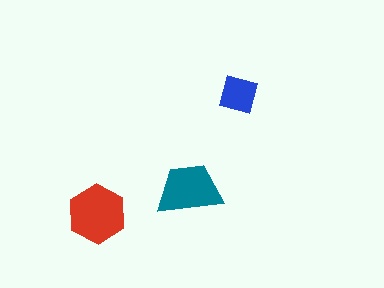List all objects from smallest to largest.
The blue square, the teal trapezoid, the red hexagon.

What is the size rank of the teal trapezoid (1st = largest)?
2nd.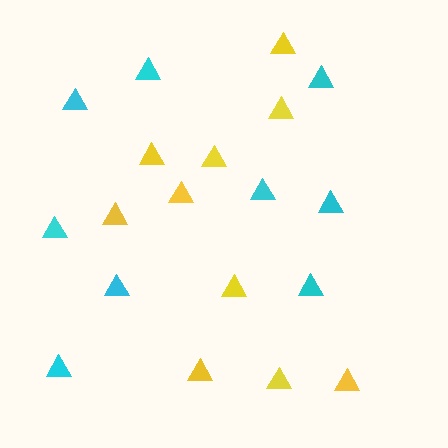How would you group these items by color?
There are 2 groups: one group of cyan triangles (9) and one group of yellow triangles (10).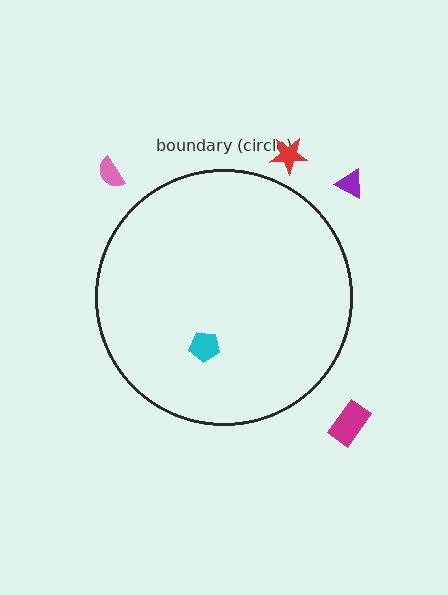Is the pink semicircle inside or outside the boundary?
Outside.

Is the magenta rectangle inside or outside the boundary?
Outside.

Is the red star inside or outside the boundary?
Outside.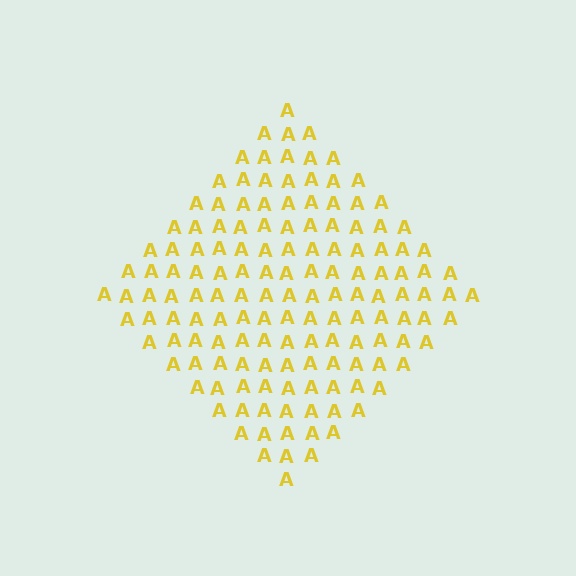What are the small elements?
The small elements are letter A's.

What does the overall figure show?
The overall figure shows a diamond.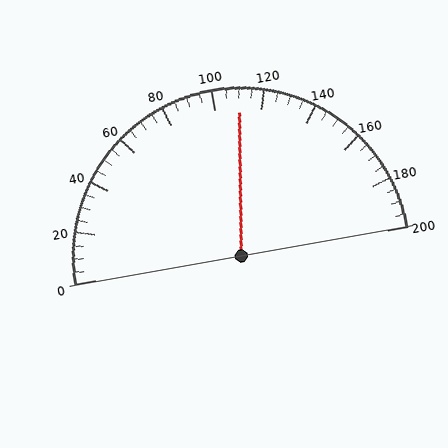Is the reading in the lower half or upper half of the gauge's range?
The reading is in the upper half of the range (0 to 200).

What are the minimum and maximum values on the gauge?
The gauge ranges from 0 to 200.